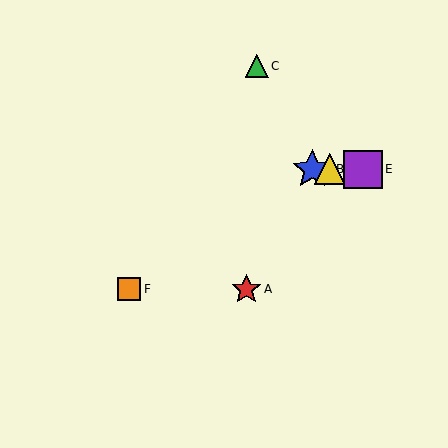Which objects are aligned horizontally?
Objects B, D, E are aligned horizontally.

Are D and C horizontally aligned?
No, D is at y≈169 and C is at y≈66.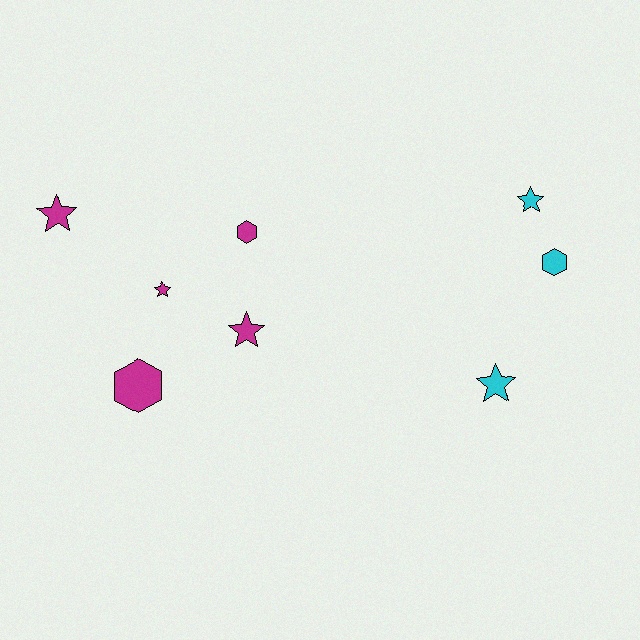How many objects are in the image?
There are 8 objects.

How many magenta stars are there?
There are 3 magenta stars.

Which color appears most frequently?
Magenta, with 5 objects.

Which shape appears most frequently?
Star, with 5 objects.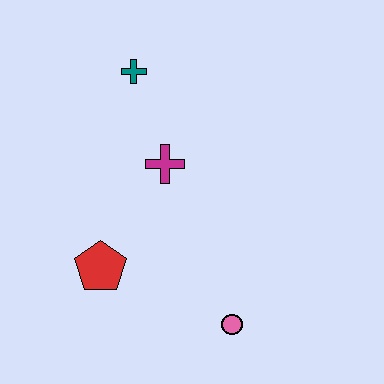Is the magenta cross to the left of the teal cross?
No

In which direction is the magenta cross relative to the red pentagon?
The magenta cross is above the red pentagon.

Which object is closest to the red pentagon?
The magenta cross is closest to the red pentagon.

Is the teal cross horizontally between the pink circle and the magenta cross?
No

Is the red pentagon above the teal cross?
No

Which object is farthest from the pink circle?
The teal cross is farthest from the pink circle.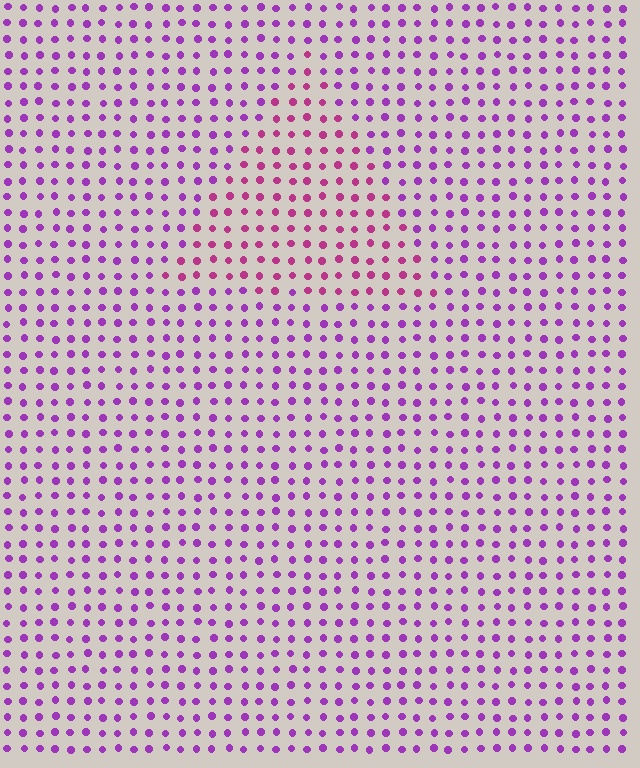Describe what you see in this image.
The image is filled with small purple elements in a uniform arrangement. A triangle-shaped region is visible where the elements are tinted to a slightly different hue, forming a subtle color boundary.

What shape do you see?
I see a triangle.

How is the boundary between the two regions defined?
The boundary is defined purely by a slight shift in hue (about 34 degrees). Spacing, size, and orientation are identical on both sides.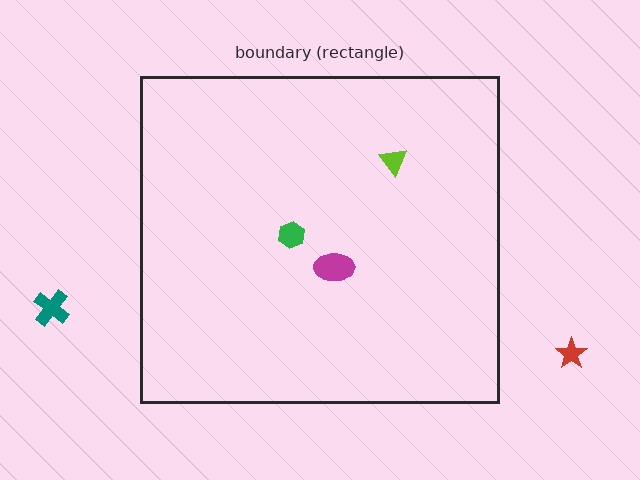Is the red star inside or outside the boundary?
Outside.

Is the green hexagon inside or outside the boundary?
Inside.